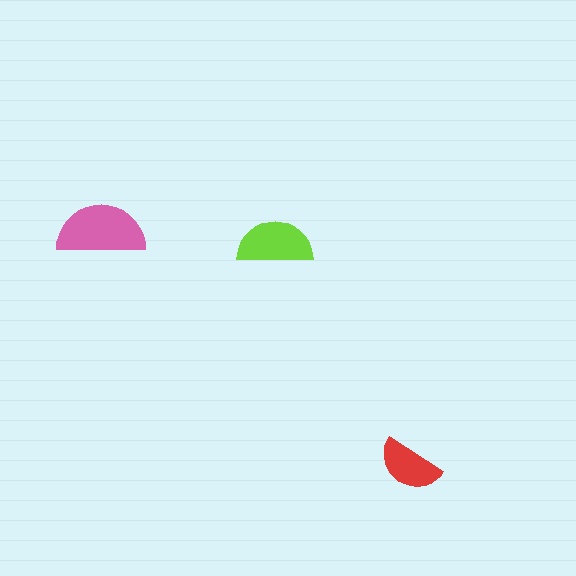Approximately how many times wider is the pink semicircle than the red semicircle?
About 1.5 times wider.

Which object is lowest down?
The red semicircle is bottommost.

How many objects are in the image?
There are 3 objects in the image.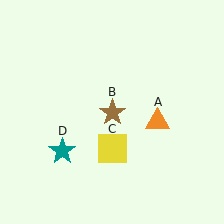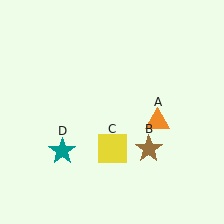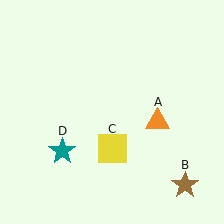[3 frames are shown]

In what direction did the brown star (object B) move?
The brown star (object B) moved down and to the right.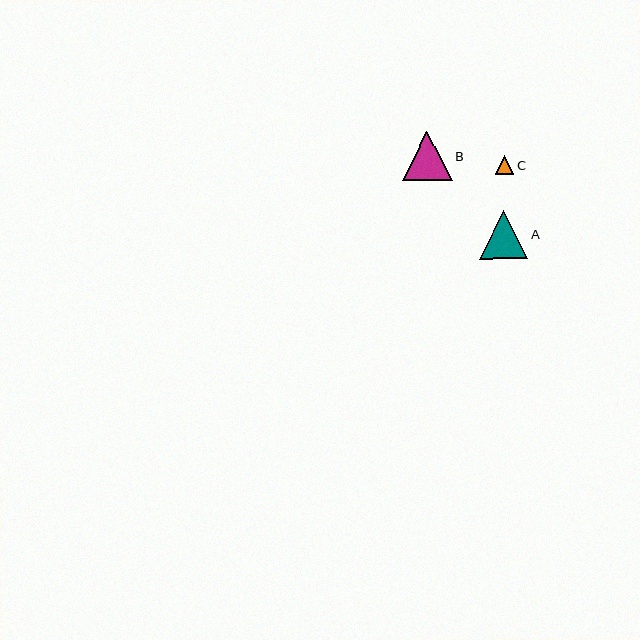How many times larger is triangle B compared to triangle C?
Triangle B is approximately 2.7 times the size of triangle C.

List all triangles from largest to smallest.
From largest to smallest: B, A, C.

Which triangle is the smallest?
Triangle C is the smallest with a size of approximately 18 pixels.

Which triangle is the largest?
Triangle B is the largest with a size of approximately 49 pixels.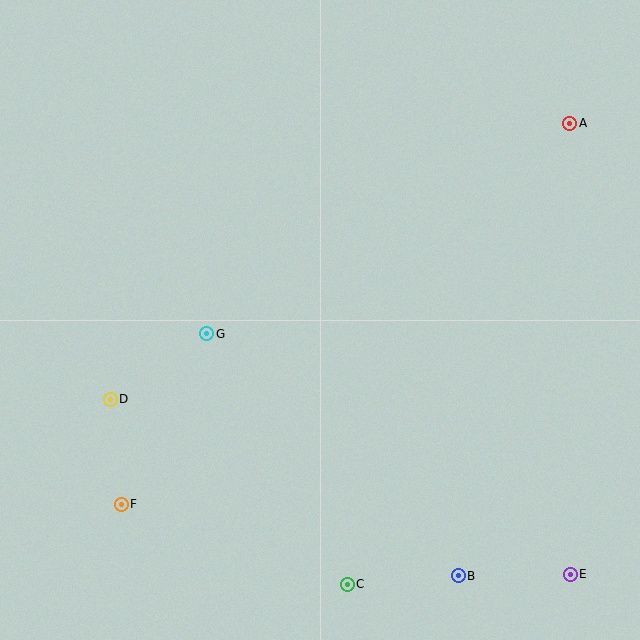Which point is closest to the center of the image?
Point G at (207, 334) is closest to the center.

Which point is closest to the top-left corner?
Point G is closest to the top-left corner.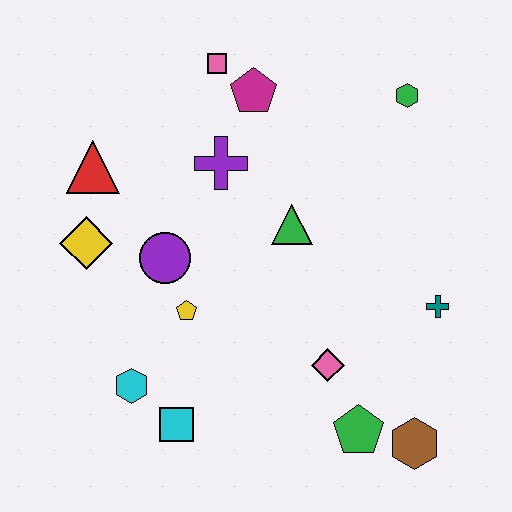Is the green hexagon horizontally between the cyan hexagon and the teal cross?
Yes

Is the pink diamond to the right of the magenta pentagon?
Yes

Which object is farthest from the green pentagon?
The pink square is farthest from the green pentagon.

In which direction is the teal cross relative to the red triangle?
The teal cross is to the right of the red triangle.